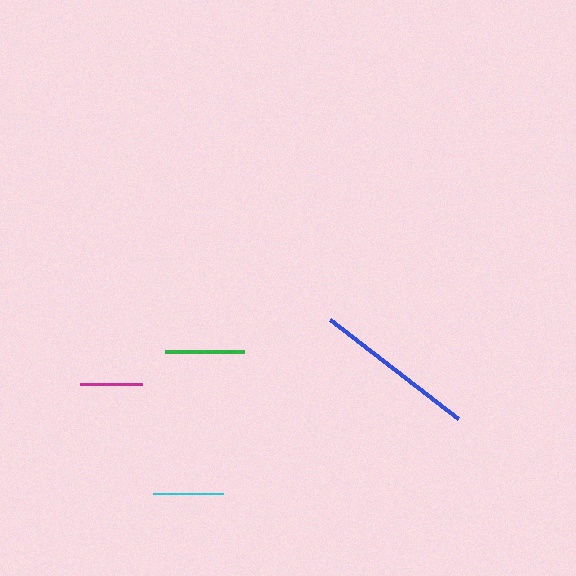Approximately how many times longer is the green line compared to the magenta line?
The green line is approximately 1.3 times the length of the magenta line.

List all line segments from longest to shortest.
From longest to shortest: blue, green, cyan, magenta.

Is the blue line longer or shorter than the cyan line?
The blue line is longer than the cyan line.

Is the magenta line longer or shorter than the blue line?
The blue line is longer than the magenta line.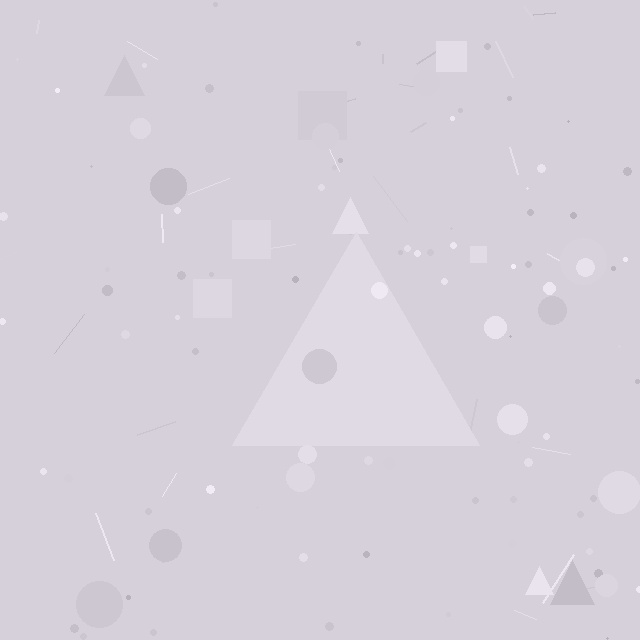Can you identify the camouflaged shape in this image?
The camouflaged shape is a triangle.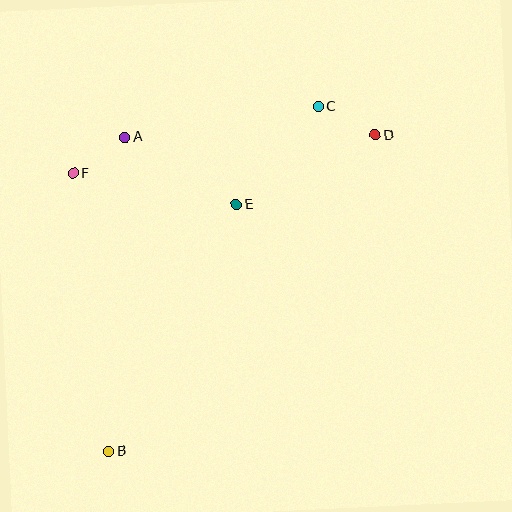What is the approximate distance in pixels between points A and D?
The distance between A and D is approximately 250 pixels.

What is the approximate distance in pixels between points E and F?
The distance between E and F is approximately 166 pixels.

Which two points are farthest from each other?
Points B and D are farthest from each other.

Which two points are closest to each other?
Points A and F are closest to each other.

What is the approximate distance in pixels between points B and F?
The distance between B and F is approximately 281 pixels.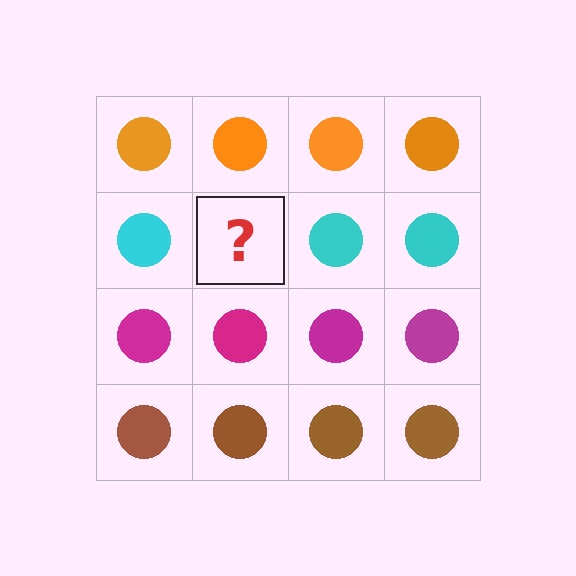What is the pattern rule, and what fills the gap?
The rule is that each row has a consistent color. The gap should be filled with a cyan circle.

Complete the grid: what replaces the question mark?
The question mark should be replaced with a cyan circle.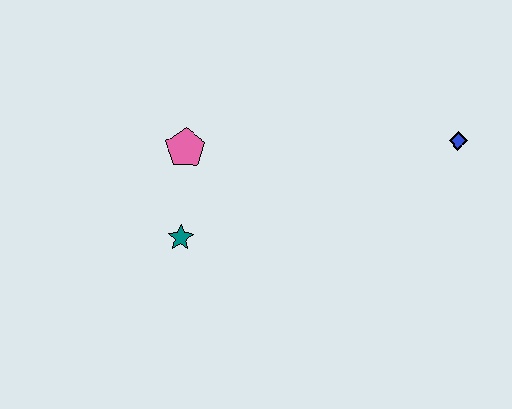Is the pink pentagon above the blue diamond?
No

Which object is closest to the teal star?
The pink pentagon is closest to the teal star.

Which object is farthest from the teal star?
The blue diamond is farthest from the teal star.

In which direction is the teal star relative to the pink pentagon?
The teal star is below the pink pentagon.